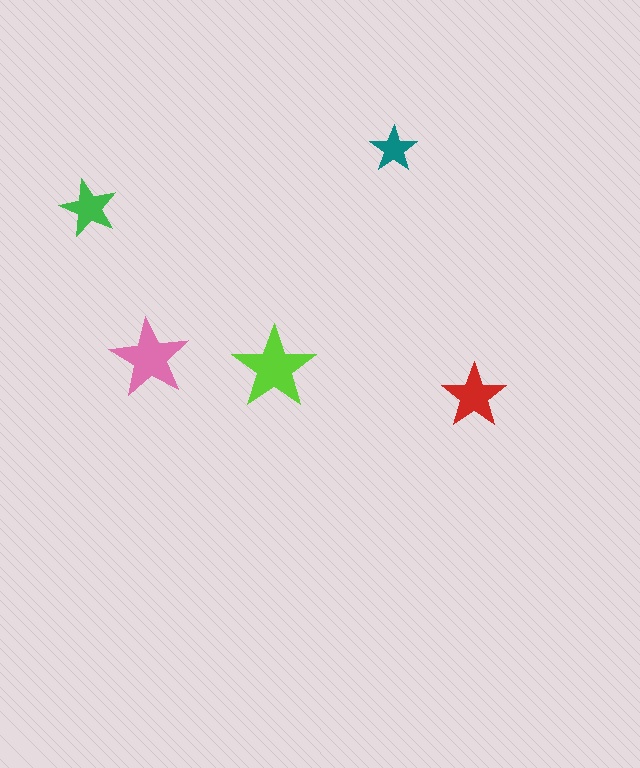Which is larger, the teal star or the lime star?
The lime one.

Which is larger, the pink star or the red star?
The pink one.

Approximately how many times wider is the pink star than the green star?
About 1.5 times wider.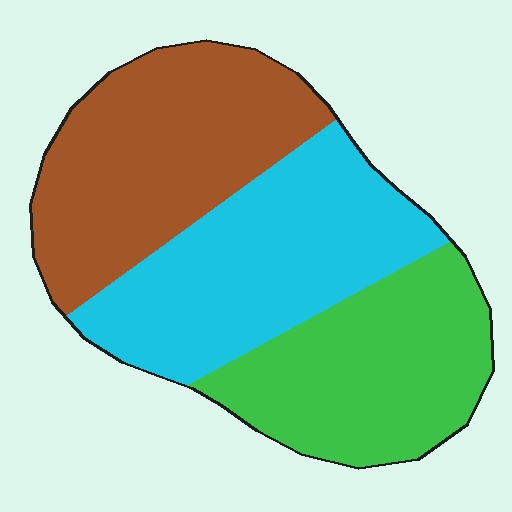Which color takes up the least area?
Green, at roughly 30%.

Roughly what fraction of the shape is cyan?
Cyan takes up about one third (1/3) of the shape.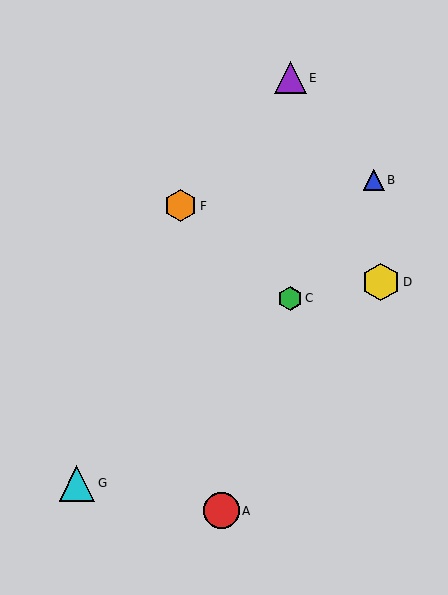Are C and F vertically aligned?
No, C is at x≈290 and F is at x≈181.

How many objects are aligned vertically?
2 objects (C, E) are aligned vertically.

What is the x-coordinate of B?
Object B is at x≈374.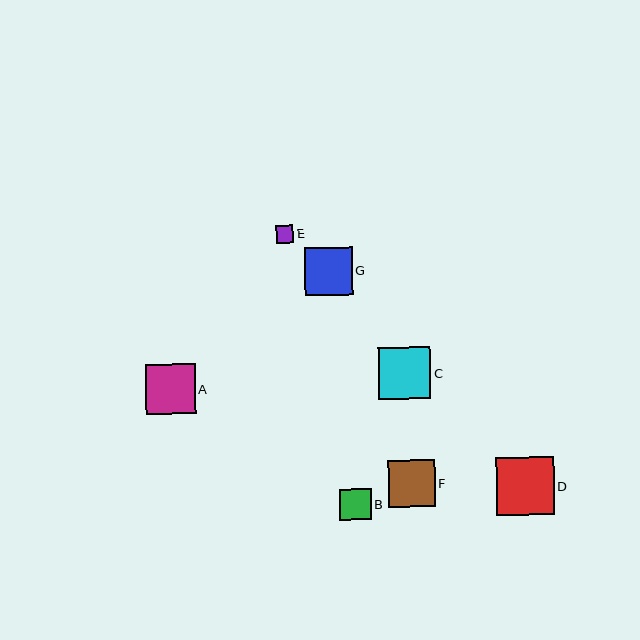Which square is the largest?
Square D is the largest with a size of approximately 58 pixels.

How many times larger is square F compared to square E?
Square F is approximately 2.7 times the size of square E.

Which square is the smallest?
Square E is the smallest with a size of approximately 17 pixels.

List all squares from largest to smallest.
From largest to smallest: D, C, A, G, F, B, E.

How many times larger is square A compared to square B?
Square A is approximately 1.6 times the size of square B.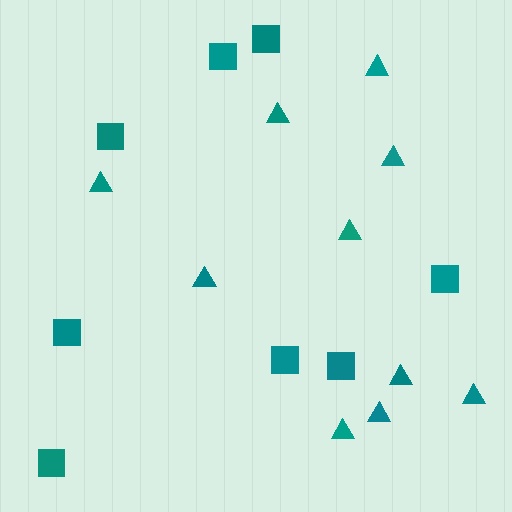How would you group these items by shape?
There are 2 groups: one group of triangles (10) and one group of squares (8).